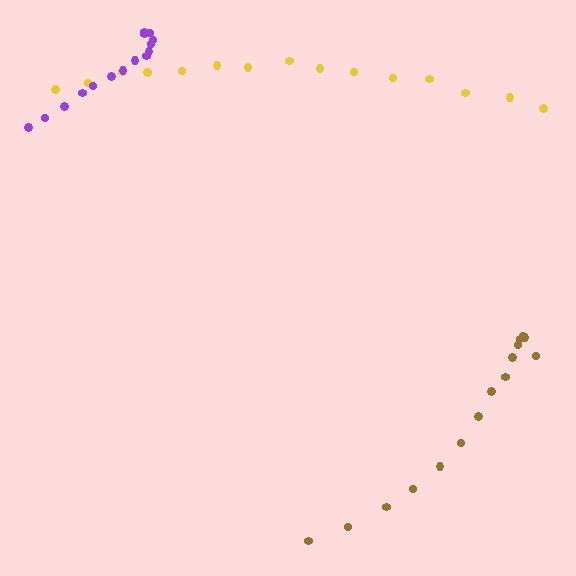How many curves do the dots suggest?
There are 3 distinct paths.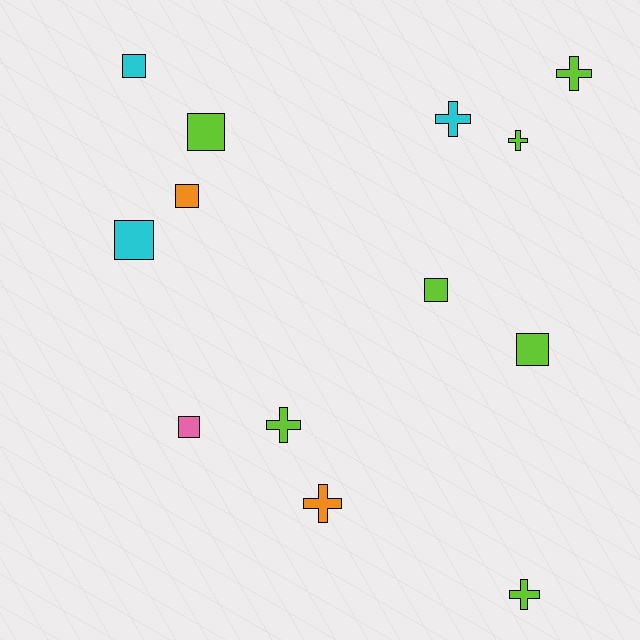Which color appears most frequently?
Lime, with 7 objects.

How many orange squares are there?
There is 1 orange square.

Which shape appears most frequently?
Square, with 7 objects.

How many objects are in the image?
There are 13 objects.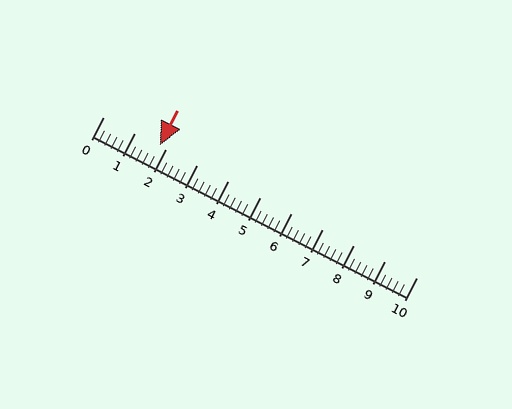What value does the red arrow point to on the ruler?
The red arrow points to approximately 1.8.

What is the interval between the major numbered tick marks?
The major tick marks are spaced 1 units apart.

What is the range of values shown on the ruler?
The ruler shows values from 0 to 10.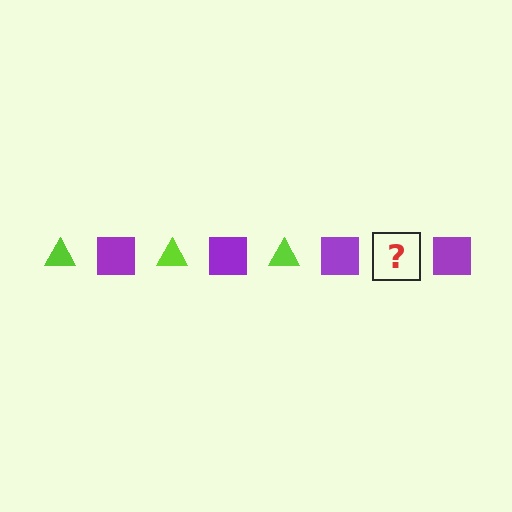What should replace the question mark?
The question mark should be replaced with a lime triangle.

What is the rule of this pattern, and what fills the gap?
The rule is that the pattern alternates between lime triangle and purple square. The gap should be filled with a lime triangle.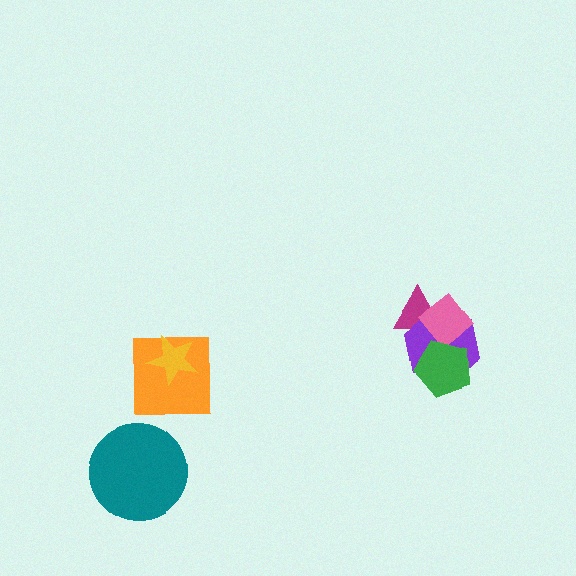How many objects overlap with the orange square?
1 object overlaps with the orange square.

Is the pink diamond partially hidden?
Yes, it is partially covered by another shape.